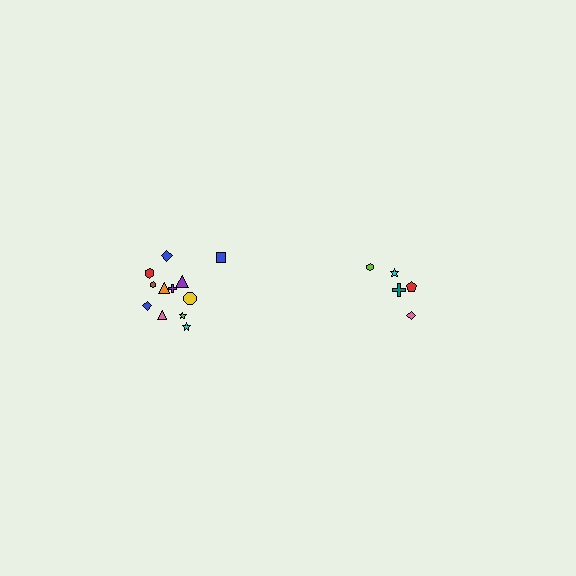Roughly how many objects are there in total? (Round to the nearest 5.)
Roughly 15 objects in total.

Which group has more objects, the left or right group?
The left group.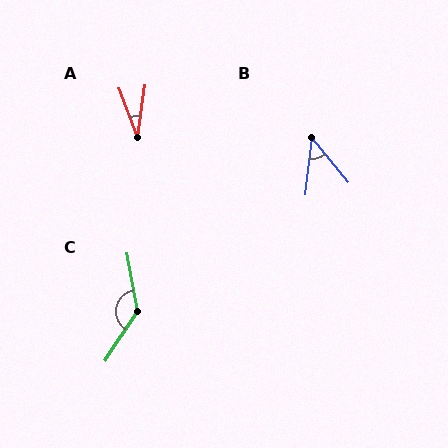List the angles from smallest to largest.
A (28°), B (45°), C (136°).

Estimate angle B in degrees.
Approximately 45 degrees.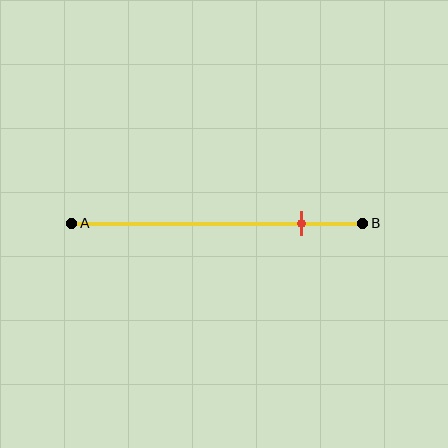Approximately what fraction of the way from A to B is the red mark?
The red mark is approximately 80% of the way from A to B.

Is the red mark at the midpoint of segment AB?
No, the mark is at about 80% from A, not at the 50% midpoint.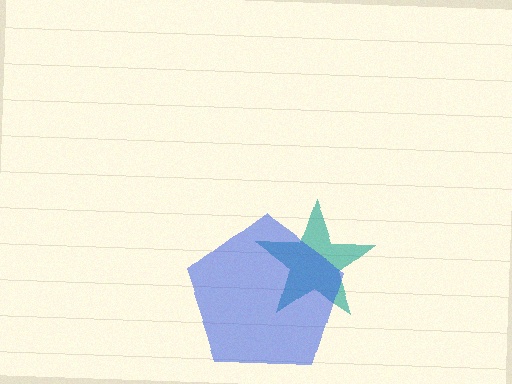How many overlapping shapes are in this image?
There are 2 overlapping shapes in the image.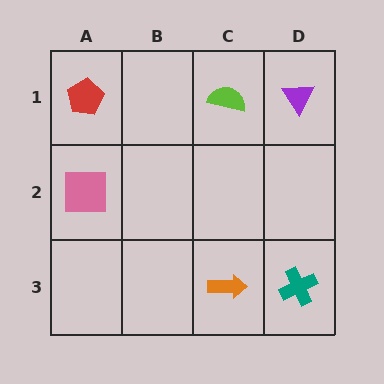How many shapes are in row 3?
2 shapes.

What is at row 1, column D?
A purple triangle.